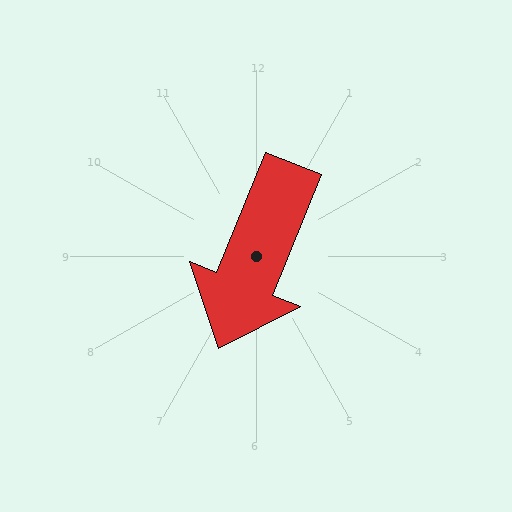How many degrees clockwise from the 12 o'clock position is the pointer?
Approximately 202 degrees.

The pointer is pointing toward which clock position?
Roughly 7 o'clock.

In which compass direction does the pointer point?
South.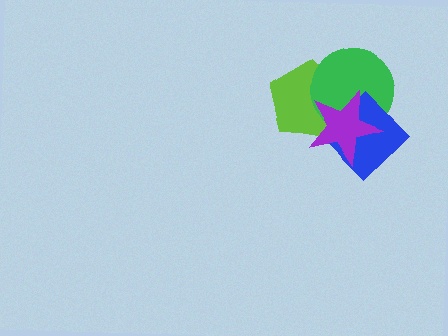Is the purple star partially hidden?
No, no other shape covers it.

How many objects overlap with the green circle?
3 objects overlap with the green circle.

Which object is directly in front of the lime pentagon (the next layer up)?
The green circle is directly in front of the lime pentagon.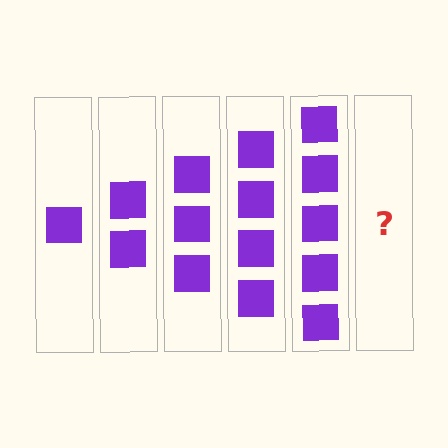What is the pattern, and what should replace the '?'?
The pattern is that each step adds one more square. The '?' should be 6 squares.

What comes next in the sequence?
The next element should be 6 squares.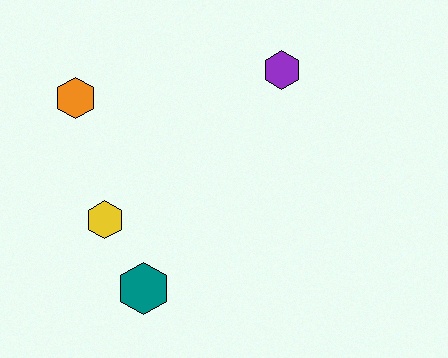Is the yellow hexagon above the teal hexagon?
Yes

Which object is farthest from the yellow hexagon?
The purple hexagon is farthest from the yellow hexagon.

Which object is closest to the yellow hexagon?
The teal hexagon is closest to the yellow hexagon.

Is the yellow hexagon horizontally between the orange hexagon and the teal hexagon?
Yes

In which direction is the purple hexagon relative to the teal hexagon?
The purple hexagon is above the teal hexagon.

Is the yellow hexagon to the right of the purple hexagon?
No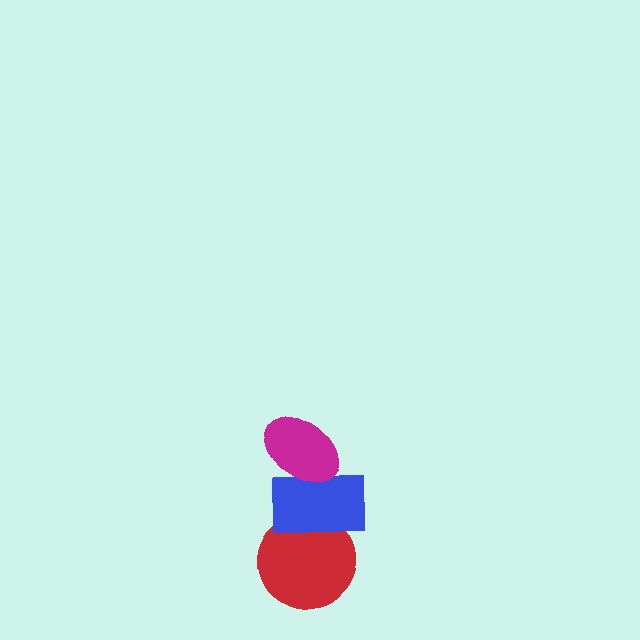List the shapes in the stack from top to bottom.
From top to bottom: the magenta ellipse, the blue rectangle, the red circle.